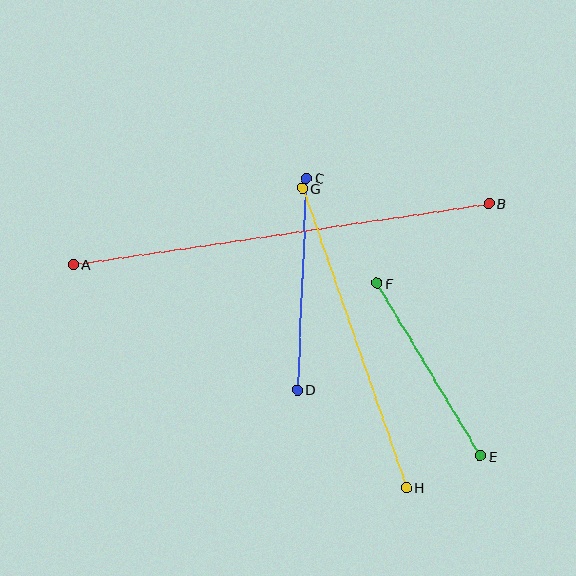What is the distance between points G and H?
The distance is approximately 317 pixels.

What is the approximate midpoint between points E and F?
The midpoint is at approximately (429, 369) pixels.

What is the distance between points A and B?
The distance is approximately 420 pixels.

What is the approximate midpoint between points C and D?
The midpoint is at approximately (302, 284) pixels.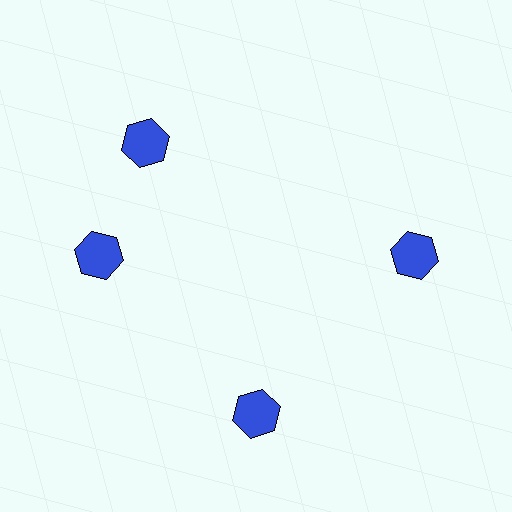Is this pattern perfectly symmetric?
No. The 4 blue hexagons are arranged in a ring, but one element near the 12 o'clock position is rotated out of alignment along the ring, breaking the 4-fold rotational symmetry.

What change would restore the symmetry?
The symmetry would be restored by rotating it back into even spacing with its neighbors so that all 4 hexagons sit at equal angles and equal distance from the center.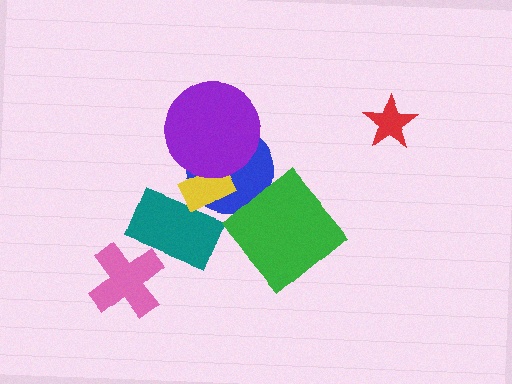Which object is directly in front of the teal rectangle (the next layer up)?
The yellow rectangle is directly in front of the teal rectangle.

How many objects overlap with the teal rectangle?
2 objects overlap with the teal rectangle.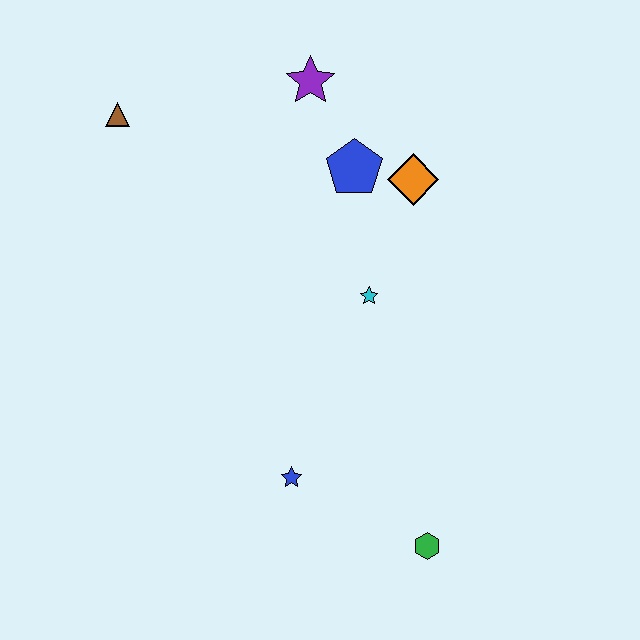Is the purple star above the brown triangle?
Yes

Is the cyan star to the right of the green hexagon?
No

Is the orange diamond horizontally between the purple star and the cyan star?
No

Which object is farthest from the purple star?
The green hexagon is farthest from the purple star.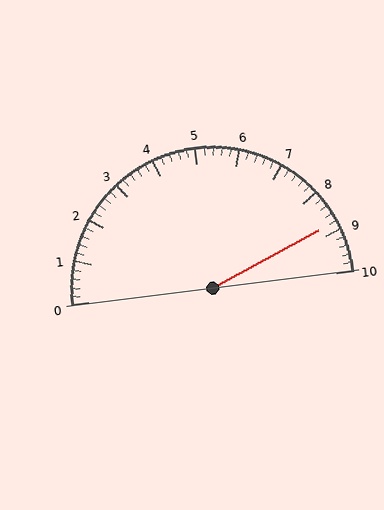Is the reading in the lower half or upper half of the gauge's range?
The reading is in the upper half of the range (0 to 10).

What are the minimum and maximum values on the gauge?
The gauge ranges from 0 to 10.